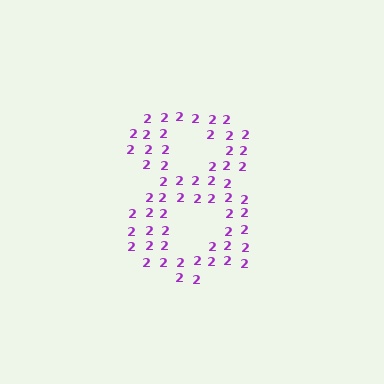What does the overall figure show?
The overall figure shows the digit 8.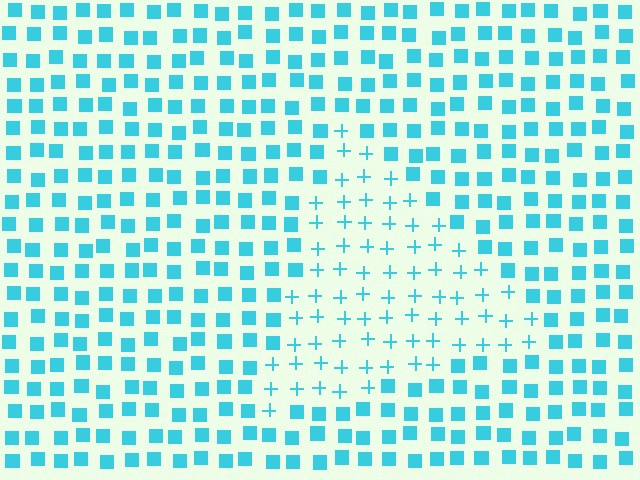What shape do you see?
I see a triangle.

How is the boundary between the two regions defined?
The boundary is defined by a change in element shape: plus signs inside vs. squares outside. All elements share the same color and spacing.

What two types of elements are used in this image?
The image uses plus signs inside the triangle region and squares outside it.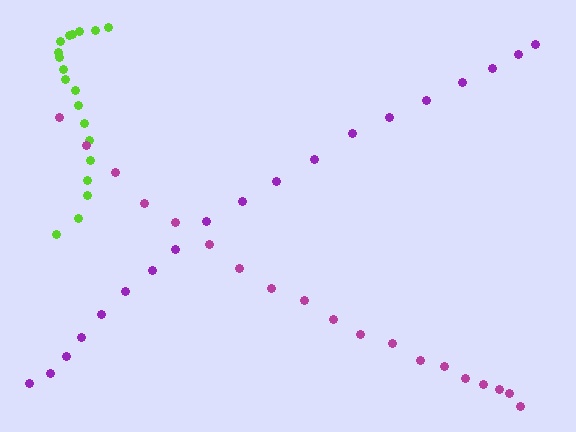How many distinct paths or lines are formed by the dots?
There are 3 distinct paths.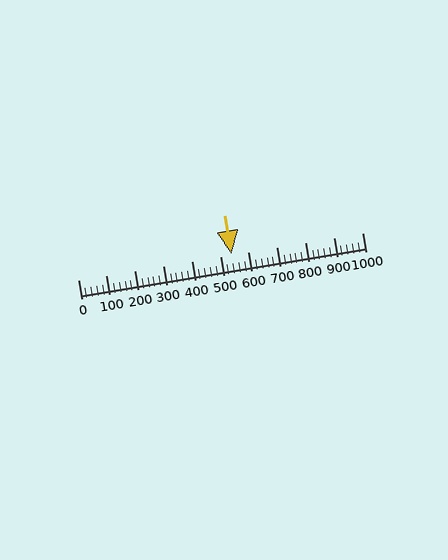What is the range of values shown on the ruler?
The ruler shows values from 0 to 1000.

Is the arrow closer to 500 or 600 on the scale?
The arrow is closer to 500.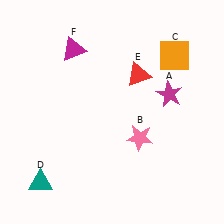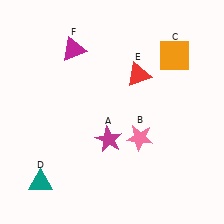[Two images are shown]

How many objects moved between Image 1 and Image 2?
1 object moved between the two images.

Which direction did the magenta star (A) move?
The magenta star (A) moved left.